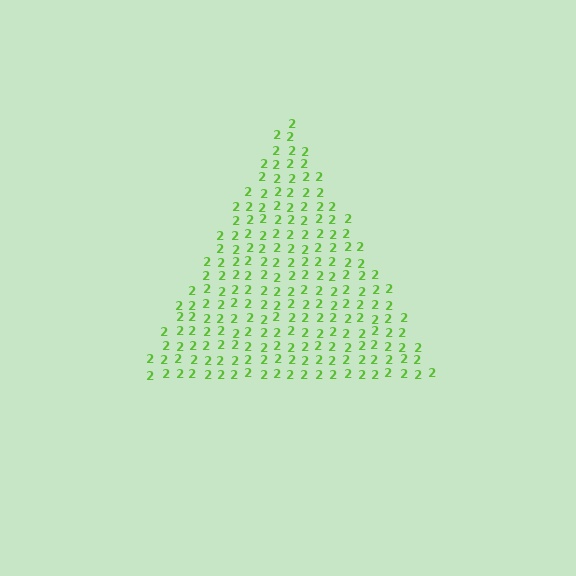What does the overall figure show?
The overall figure shows a triangle.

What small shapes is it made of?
It is made of small digit 2's.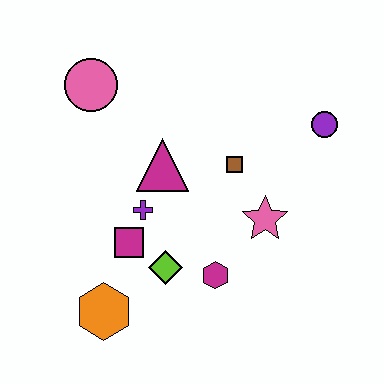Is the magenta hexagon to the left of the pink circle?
No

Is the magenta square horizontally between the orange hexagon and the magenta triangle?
Yes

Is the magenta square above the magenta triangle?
No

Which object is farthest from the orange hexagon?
The purple circle is farthest from the orange hexagon.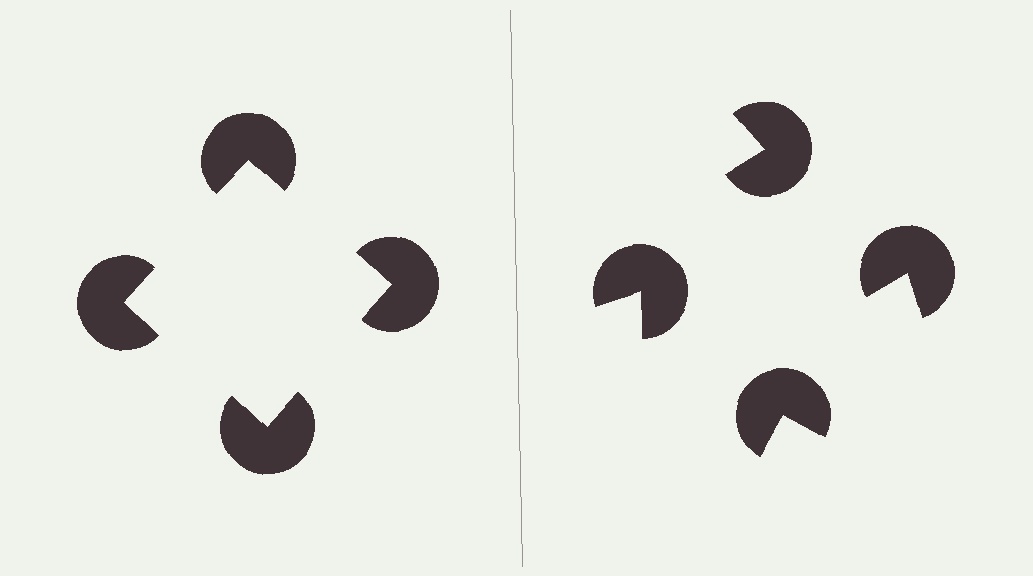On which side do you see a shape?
An illusory square appears on the left side. On the right side the wedge cuts are rotated, so no coherent shape forms.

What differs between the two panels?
The pac-man discs are positioned identically on both sides; only the wedge orientations differ. On the left they align to a square; on the right they are misaligned.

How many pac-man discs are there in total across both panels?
8 — 4 on each side.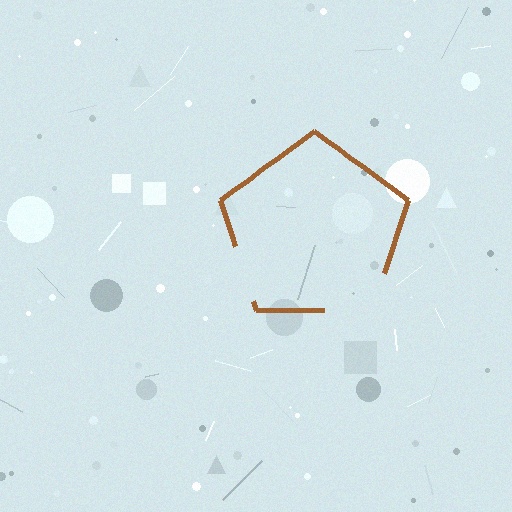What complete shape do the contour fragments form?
The contour fragments form a pentagon.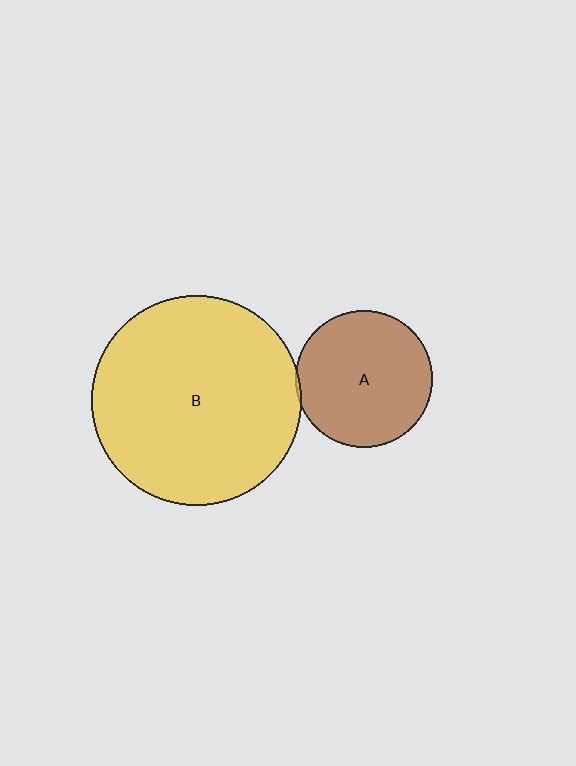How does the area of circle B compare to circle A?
Approximately 2.4 times.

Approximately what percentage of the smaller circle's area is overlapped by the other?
Approximately 5%.